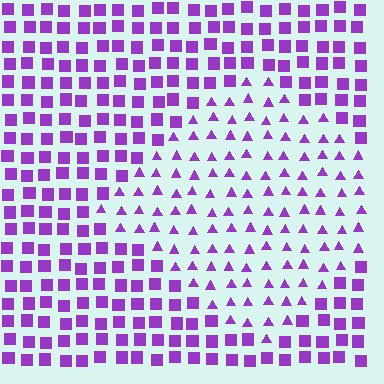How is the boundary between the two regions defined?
The boundary is defined by a change in element shape: triangles inside vs. squares outside. All elements share the same color and spacing.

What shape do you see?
I see a diamond.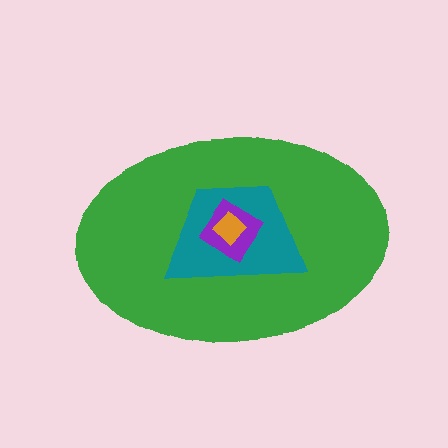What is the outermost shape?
The green ellipse.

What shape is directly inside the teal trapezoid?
The purple diamond.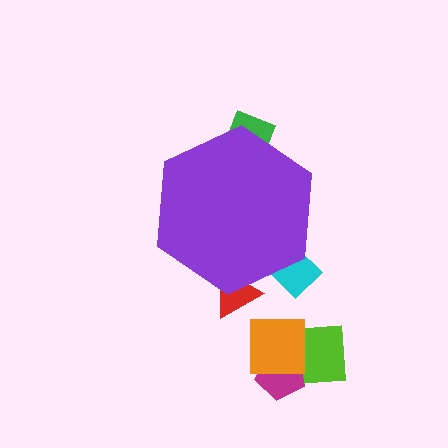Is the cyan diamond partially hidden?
Yes, the cyan diamond is partially hidden behind the purple hexagon.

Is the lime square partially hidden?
No, the lime square is fully visible.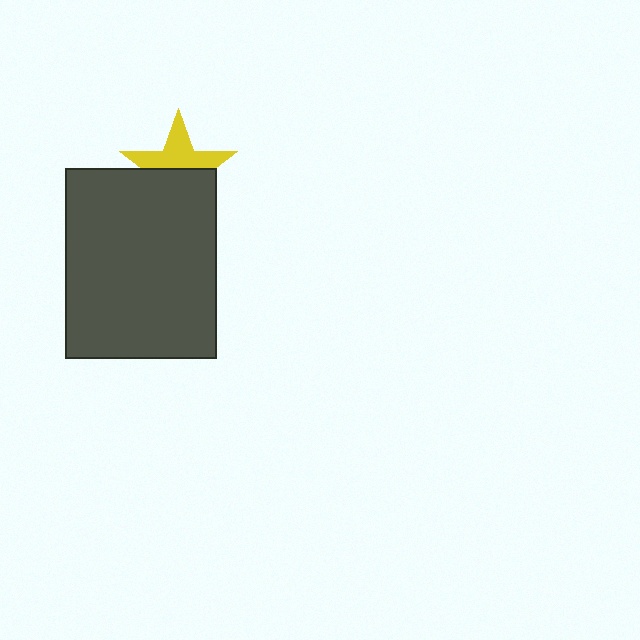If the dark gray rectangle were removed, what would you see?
You would see the complete yellow star.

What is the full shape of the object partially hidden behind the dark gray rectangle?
The partially hidden object is a yellow star.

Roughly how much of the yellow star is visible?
About half of it is visible (roughly 49%).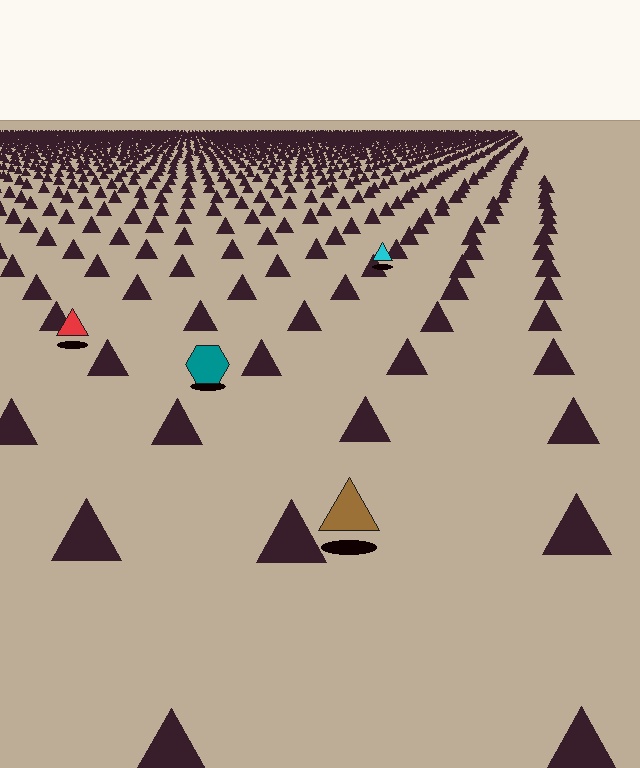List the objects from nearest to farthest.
From nearest to farthest: the brown triangle, the teal hexagon, the red triangle, the cyan triangle.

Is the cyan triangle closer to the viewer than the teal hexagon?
No. The teal hexagon is closer — you can tell from the texture gradient: the ground texture is coarser near it.